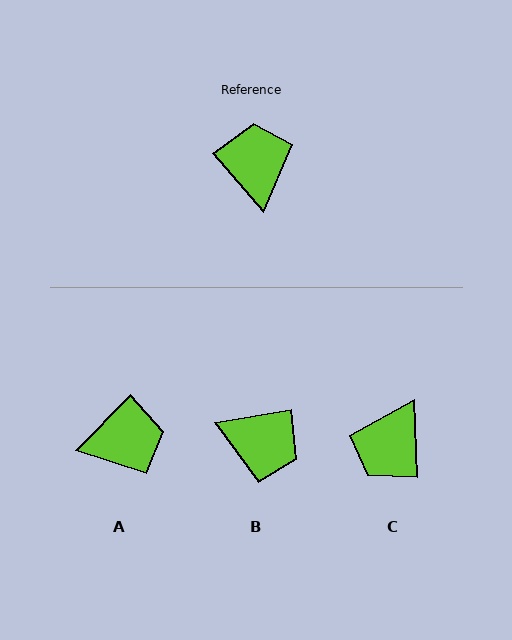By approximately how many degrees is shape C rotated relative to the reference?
Approximately 142 degrees counter-clockwise.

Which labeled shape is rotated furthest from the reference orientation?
C, about 142 degrees away.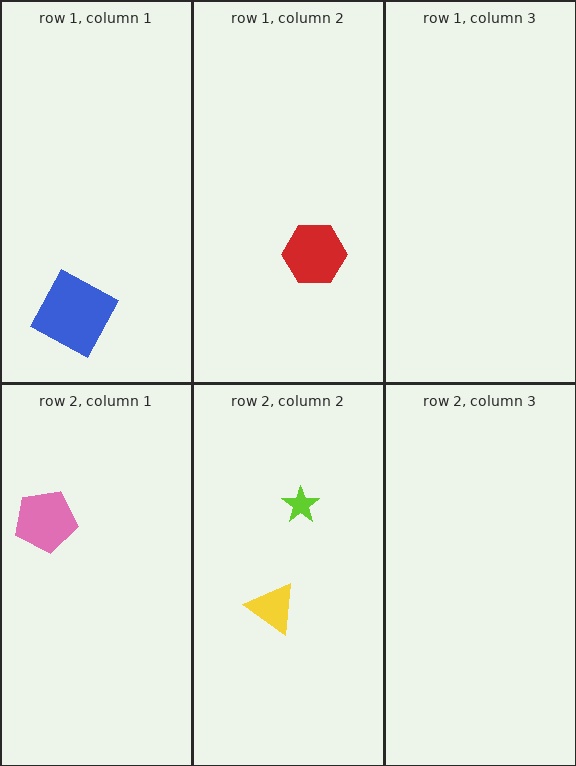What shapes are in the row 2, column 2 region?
The yellow triangle, the lime star.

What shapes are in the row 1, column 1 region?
The blue square.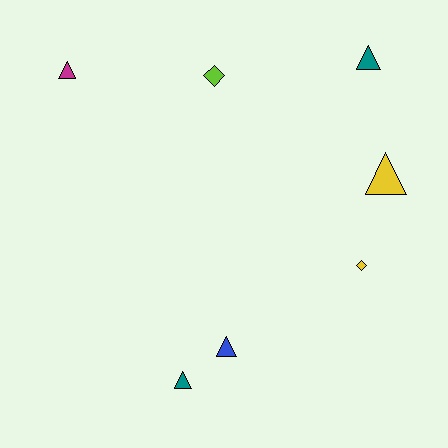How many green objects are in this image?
There are no green objects.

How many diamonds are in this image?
There are 2 diamonds.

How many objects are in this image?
There are 7 objects.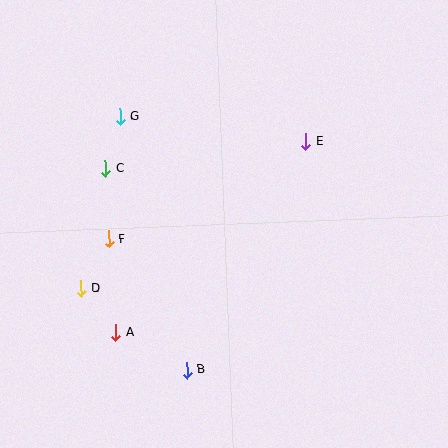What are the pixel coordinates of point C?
Point C is at (106, 168).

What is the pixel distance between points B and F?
The distance between B and F is 152 pixels.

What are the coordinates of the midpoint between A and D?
The midpoint between A and D is at (99, 310).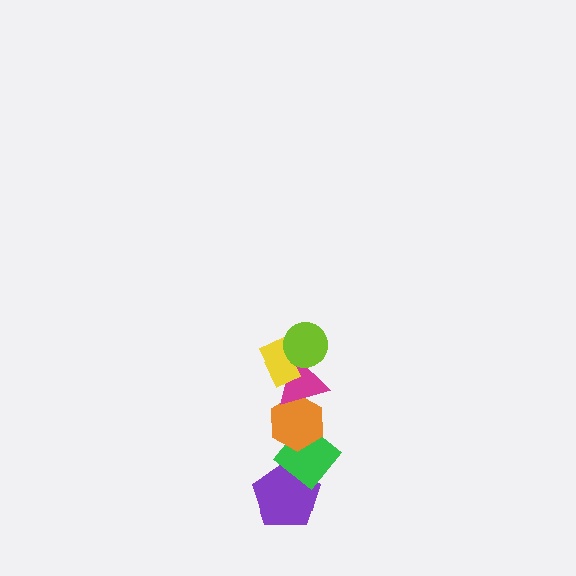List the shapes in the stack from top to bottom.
From top to bottom: the lime circle, the yellow rectangle, the magenta triangle, the orange hexagon, the green diamond, the purple pentagon.